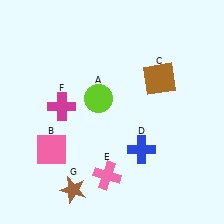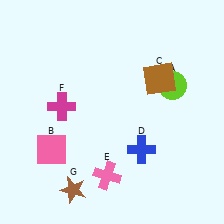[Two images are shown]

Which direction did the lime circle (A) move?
The lime circle (A) moved right.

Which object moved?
The lime circle (A) moved right.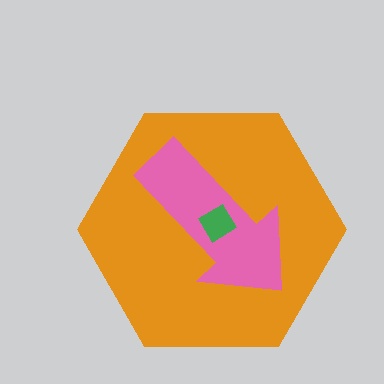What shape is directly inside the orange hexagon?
The pink arrow.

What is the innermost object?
The green diamond.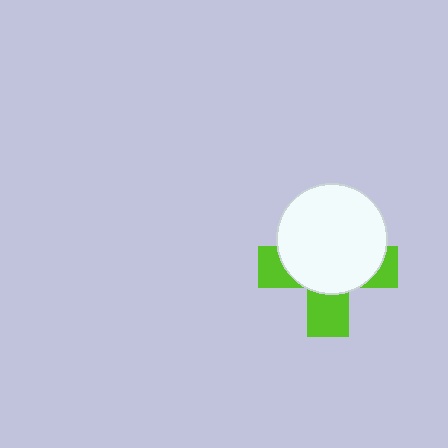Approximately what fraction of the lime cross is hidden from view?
Roughly 62% of the lime cross is hidden behind the white circle.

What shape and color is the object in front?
The object in front is a white circle.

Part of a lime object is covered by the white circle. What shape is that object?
It is a cross.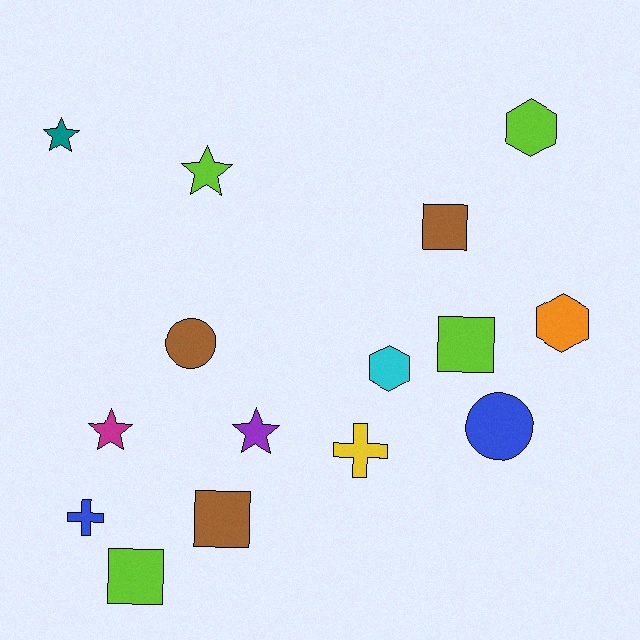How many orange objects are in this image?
There is 1 orange object.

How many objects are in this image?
There are 15 objects.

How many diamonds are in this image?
There are no diamonds.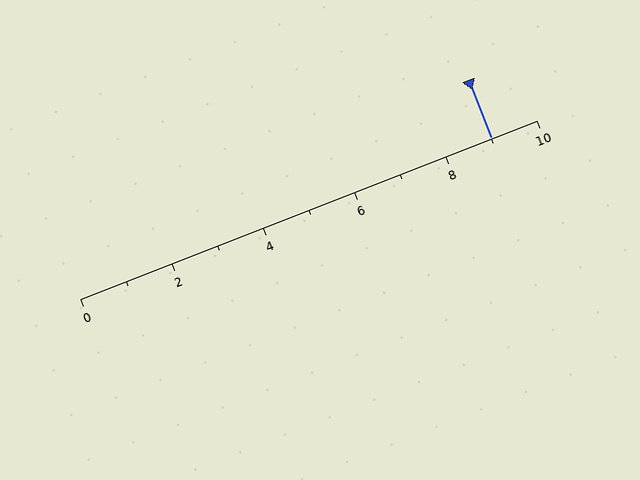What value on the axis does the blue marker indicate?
The marker indicates approximately 9.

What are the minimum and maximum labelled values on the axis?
The axis runs from 0 to 10.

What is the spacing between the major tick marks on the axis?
The major ticks are spaced 2 apart.